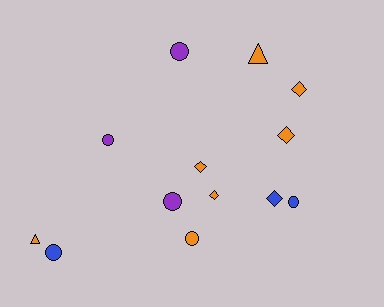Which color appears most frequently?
Orange, with 7 objects.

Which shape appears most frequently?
Circle, with 6 objects.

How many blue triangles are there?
There are no blue triangles.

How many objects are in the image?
There are 13 objects.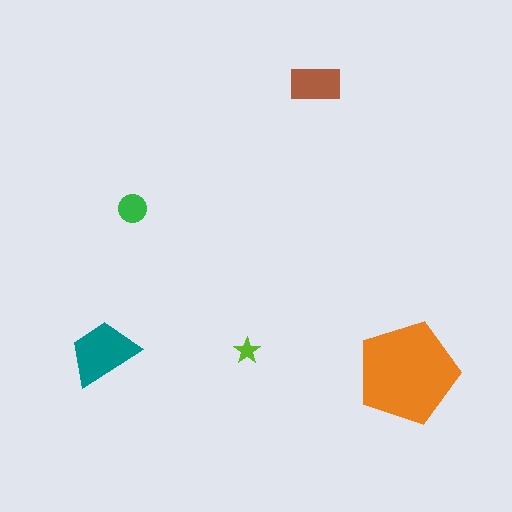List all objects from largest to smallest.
The orange pentagon, the teal trapezoid, the brown rectangle, the green circle, the lime star.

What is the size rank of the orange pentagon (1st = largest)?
1st.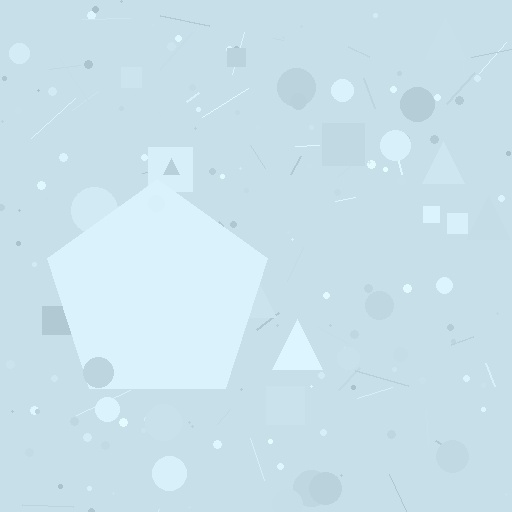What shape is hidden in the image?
A pentagon is hidden in the image.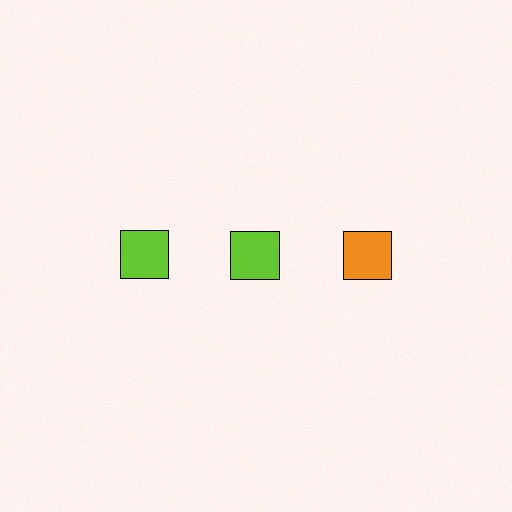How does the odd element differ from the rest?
It has a different color: orange instead of lime.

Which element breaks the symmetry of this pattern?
The orange square in the top row, center column breaks the symmetry. All other shapes are lime squares.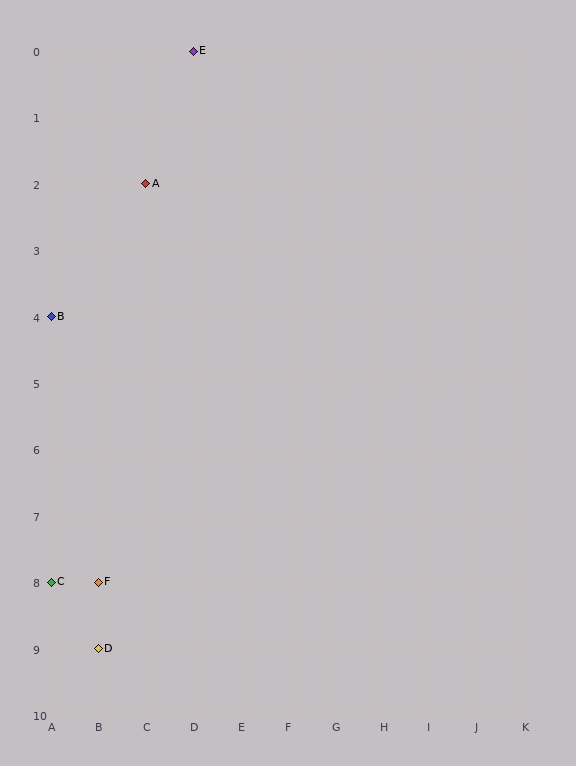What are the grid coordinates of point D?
Point D is at grid coordinates (B, 9).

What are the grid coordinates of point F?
Point F is at grid coordinates (B, 8).